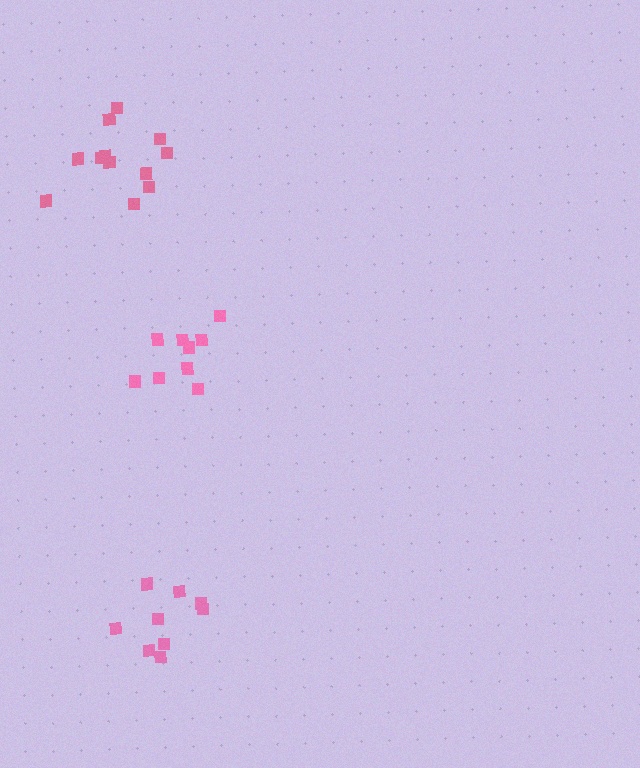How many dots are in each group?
Group 1: 9 dots, Group 2: 12 dots, Group 3: 9 dots (30 total).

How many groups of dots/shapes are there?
There are 3 groups.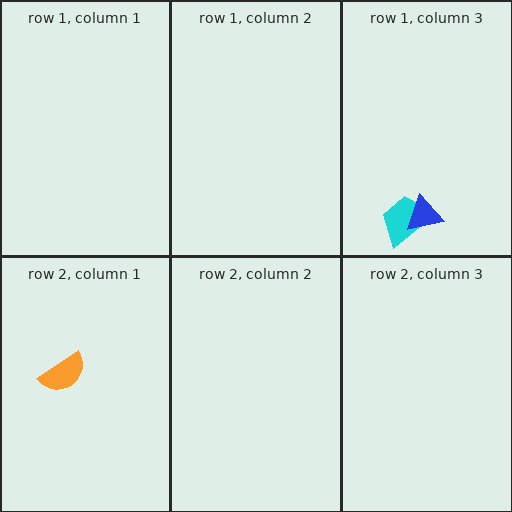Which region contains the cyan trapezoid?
The row 1, column 3 region.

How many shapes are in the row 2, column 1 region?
1.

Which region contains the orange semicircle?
The row 2, column 1 region.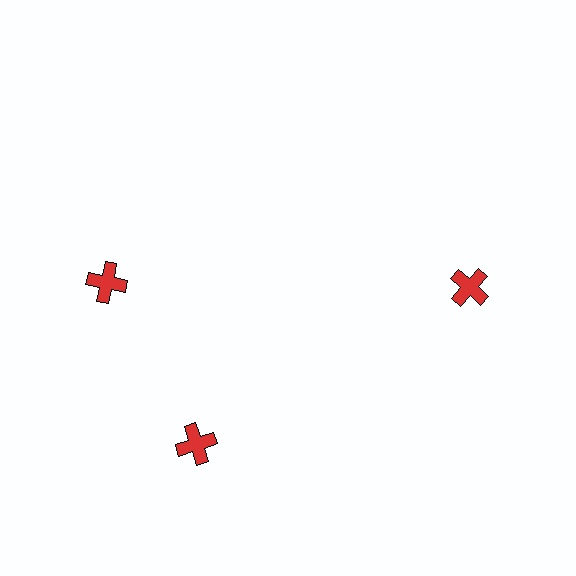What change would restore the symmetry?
The symmetry would be restored by rotating it back into even spacing with its neighbors so that all 3 crosses sit at equal angles and equal distance from the center.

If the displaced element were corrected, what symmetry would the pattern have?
It would have 3-fold rotational symmetry — the pattern would map onto itself every 120 degrees.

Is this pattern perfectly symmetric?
No. The 3 red crosses are arranged in a ring, but one element near the 11 o'clock position is rotated out of alignment along the ring, breaking the 3-fold rotational symmetry.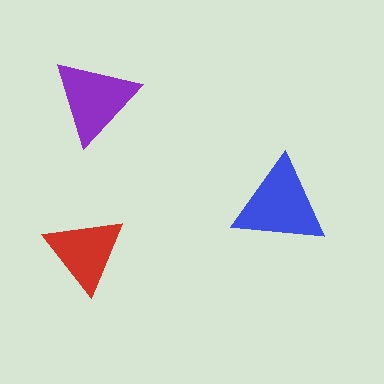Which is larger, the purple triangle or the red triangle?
The purple one.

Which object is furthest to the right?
The blue triangle is rightmost.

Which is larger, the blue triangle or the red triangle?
The blue one.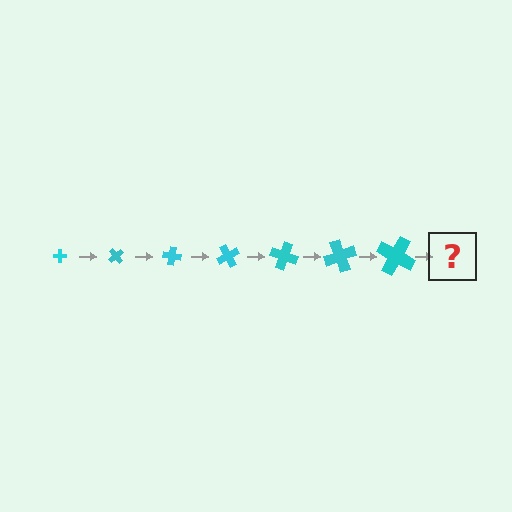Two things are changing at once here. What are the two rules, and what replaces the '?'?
The two rules are that the cross grows larger each step and it rotates 50 degrees each step. The '?' should be a cross, larger than the previous one and rotated 350 degrees from the start.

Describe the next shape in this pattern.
It should be a cross, larger than the previous one and rotated 350 degrees from the start.